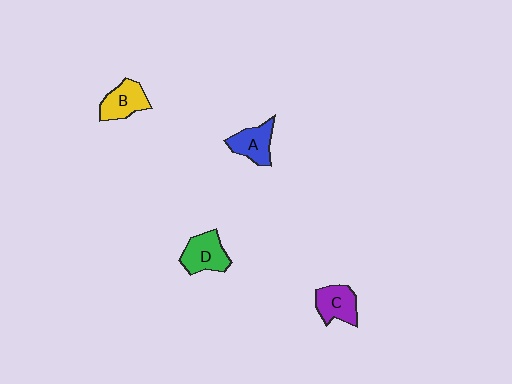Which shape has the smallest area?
Shape A (blue).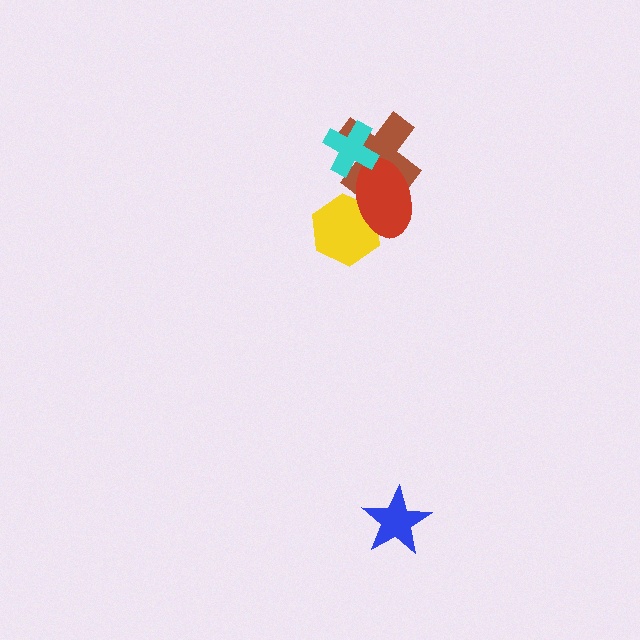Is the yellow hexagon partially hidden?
Yes, it is partially covered by another shape.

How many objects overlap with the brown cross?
2 objects overlap with the brown cross.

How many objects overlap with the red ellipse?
3 objects overlap with the red ellipse.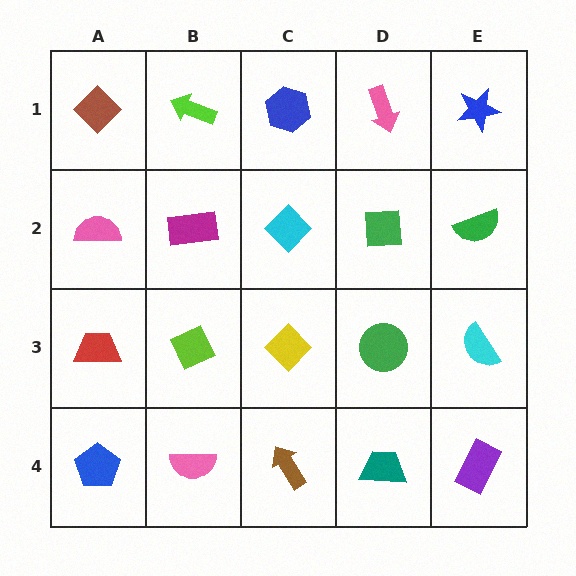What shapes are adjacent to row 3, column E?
A green semicircle (row 2, column E), a purple rectangle (row 4, column E), a green circle (row 3, column D).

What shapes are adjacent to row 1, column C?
A cyan diamond (row 2, column C), a lime arrow (row 1, column B), a pink arrow (row 1, column D).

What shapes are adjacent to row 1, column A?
A pink semicircle (row 2, column A), a lime arrow (row 1, column B).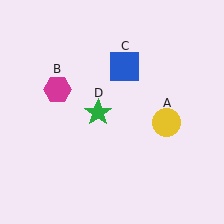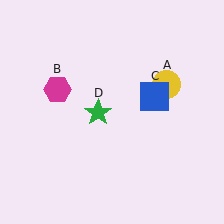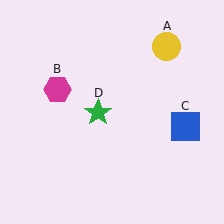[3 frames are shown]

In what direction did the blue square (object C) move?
The blue square (object C) moved down and to the right.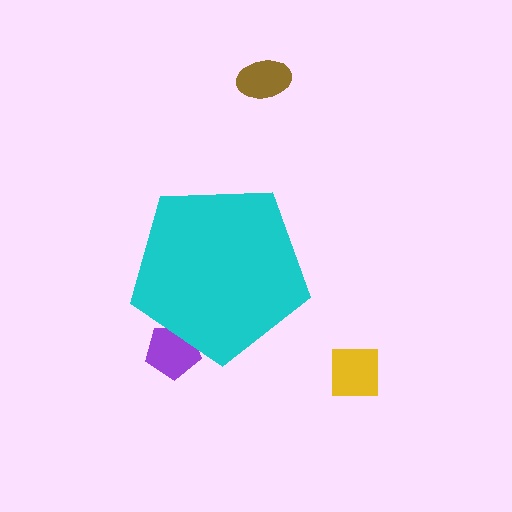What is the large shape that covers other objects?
A cyan pentagon.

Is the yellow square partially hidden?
No, the yellow square is fully visible.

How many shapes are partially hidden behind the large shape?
1 shape is partially hidden.